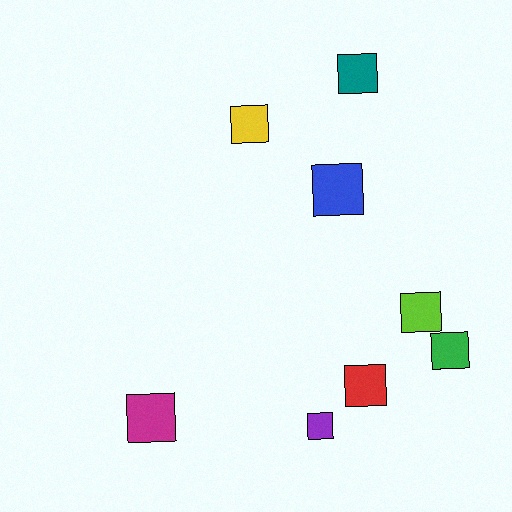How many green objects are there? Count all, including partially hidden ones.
There is 1 green object.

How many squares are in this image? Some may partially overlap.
There are 8 squares.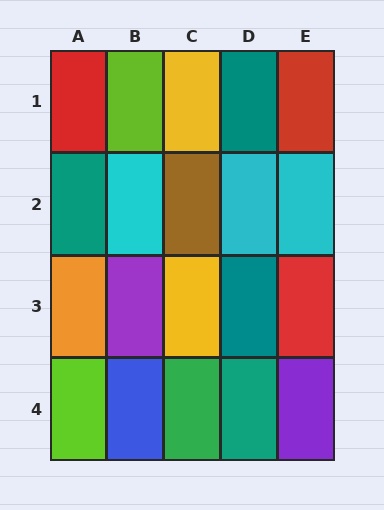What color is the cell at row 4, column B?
Blue.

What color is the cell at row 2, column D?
Cyan.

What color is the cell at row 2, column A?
Teal.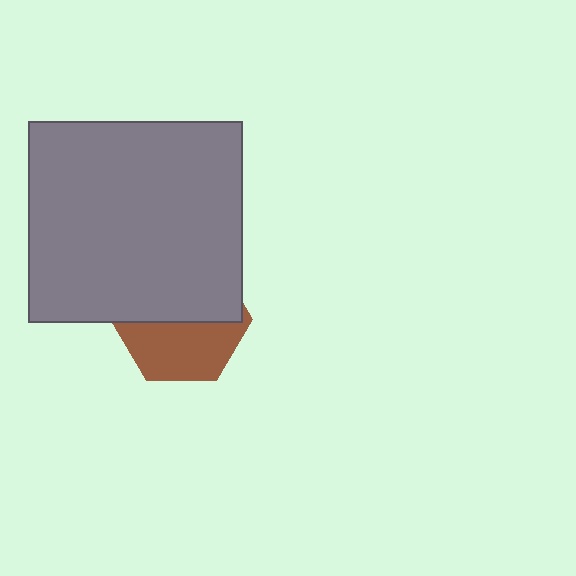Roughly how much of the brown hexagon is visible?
About half of it is visible (roughly 46%).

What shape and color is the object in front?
The object in front is a gray rectangle.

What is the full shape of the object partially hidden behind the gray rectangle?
The partially hidden object is a brown hexagon.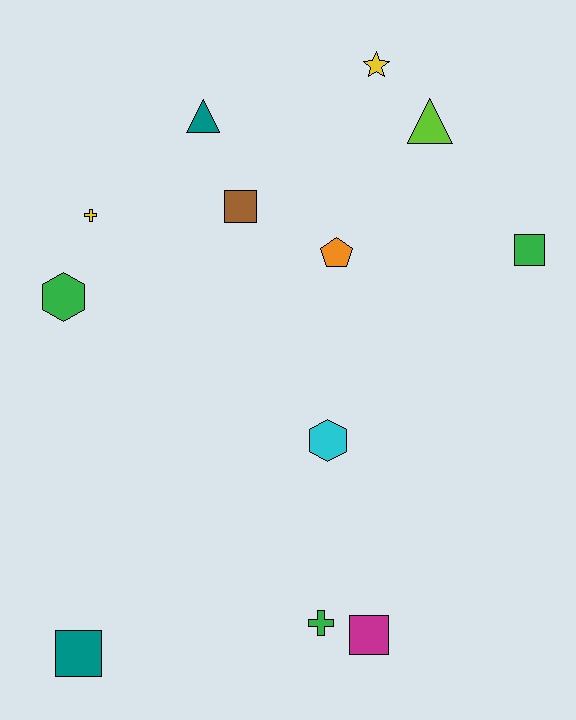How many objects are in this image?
There are 12 objects.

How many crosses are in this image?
There are 2 crosses.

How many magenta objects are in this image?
There is 1 magenta object.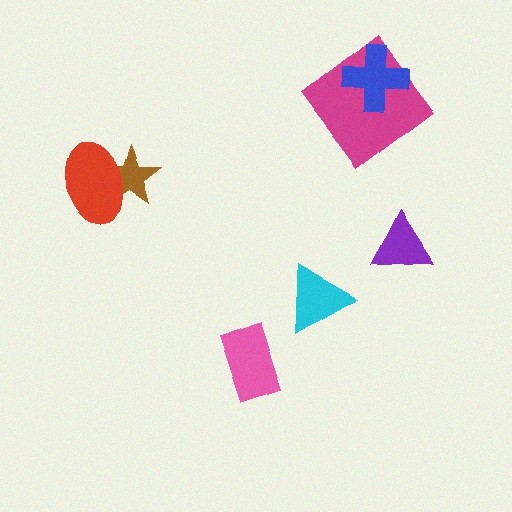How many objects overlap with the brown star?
1 object overlaps with the brown star.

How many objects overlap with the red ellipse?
1 object overlaps with the red ellipse.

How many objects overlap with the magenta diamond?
1 object overlaps with the magenta diamond.